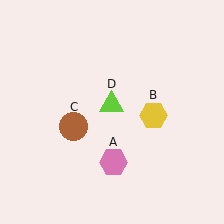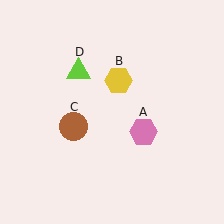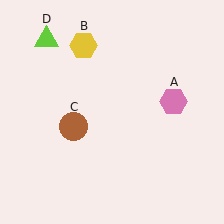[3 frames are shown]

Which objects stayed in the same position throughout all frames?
Brown circle (object C) remained stationary.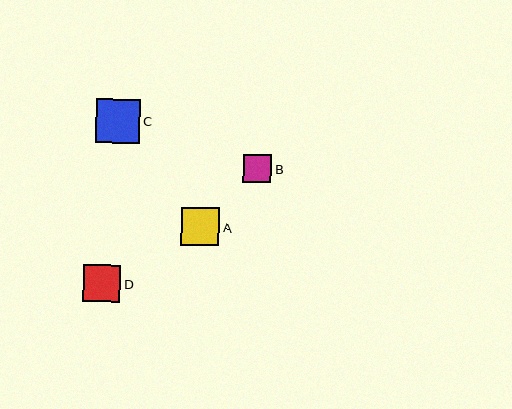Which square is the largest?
Square C is the largest with a size of approximately 44 pixels.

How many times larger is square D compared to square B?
Square D is approximately 1.3 times the size of square B.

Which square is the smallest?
Square B is the smallest with a size of approximately 28 pixels.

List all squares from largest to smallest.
From largest to smallest: C, A, D, B.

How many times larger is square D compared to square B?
Square D is approximately 1.3 times the size of square B.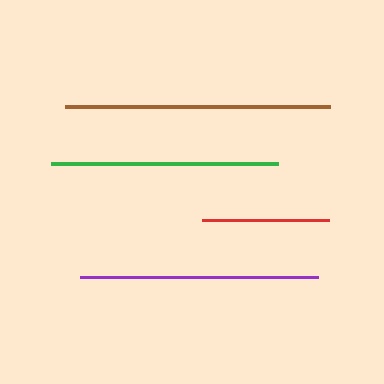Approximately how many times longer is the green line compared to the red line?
The green line is approximately 1.8 times the length of the red line.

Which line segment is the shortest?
The red line is the shortest at approximately 127 pixels.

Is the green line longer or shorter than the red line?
The green line is longer than the red line.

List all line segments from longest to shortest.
From longest to shortest: brown, purple, green, red.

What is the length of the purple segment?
The purple segment is approximately 238 pixels long.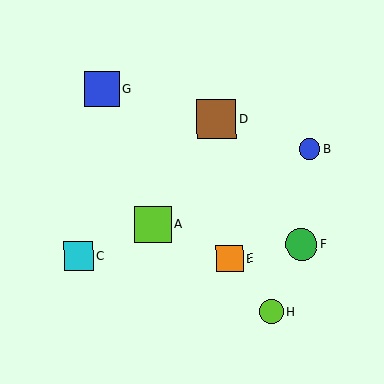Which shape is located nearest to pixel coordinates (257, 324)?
The lime circle (labeled H) at (271, 312) is nearest to that location.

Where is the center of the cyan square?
The center of the cyan square is at (78, 256).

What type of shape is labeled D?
Shape D is a brown square.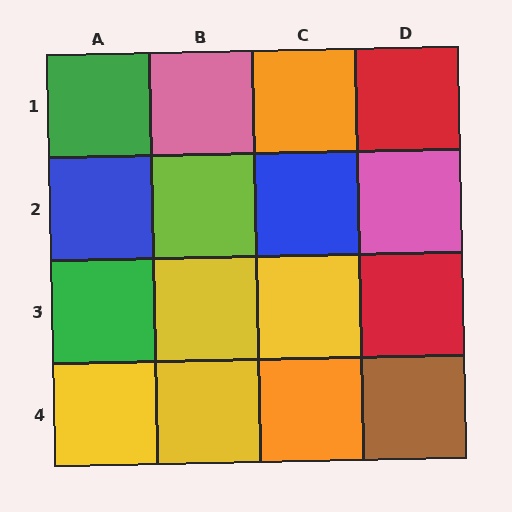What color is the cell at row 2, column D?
Pink.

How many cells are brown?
1 cell is brown.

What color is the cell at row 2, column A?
Blue.